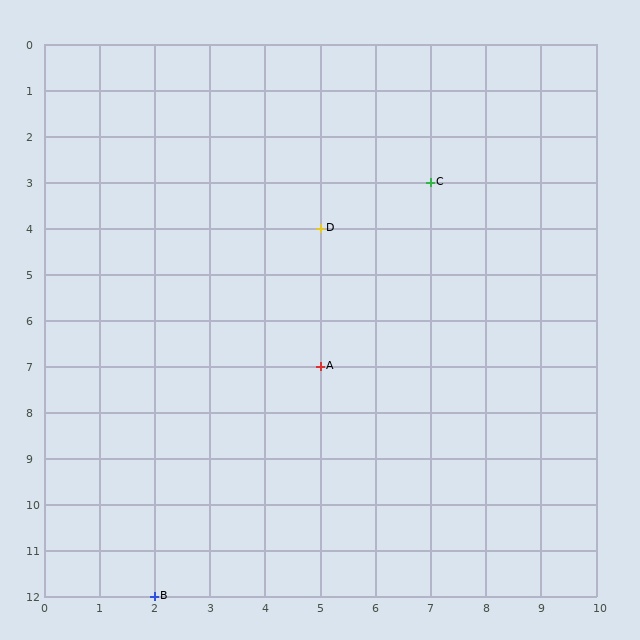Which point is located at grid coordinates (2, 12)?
Point B is at (2, 12).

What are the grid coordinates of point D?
Point D is at grid coordinates (5, 4).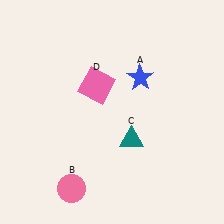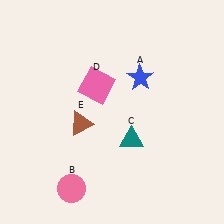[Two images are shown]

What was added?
A brown triangle (E) was added in Image 2.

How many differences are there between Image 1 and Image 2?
There is 1 difference between the two images.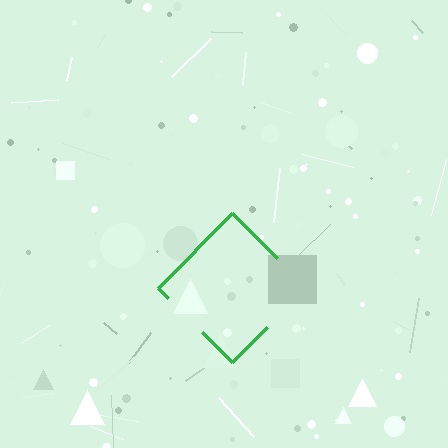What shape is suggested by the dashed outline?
The dashed outline suggests a diamond.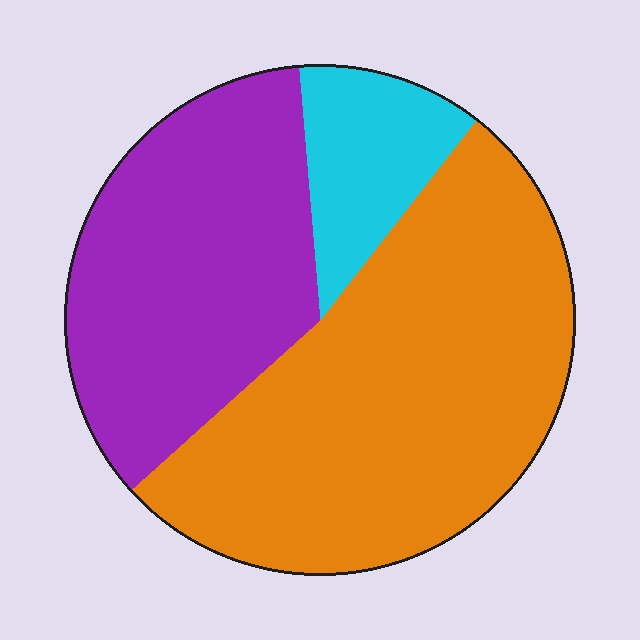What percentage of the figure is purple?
Purple takes up about three eighths (3/8) of the figure.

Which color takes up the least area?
Cyan, at roughly 10%.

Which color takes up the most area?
Orange, at roughly 55%.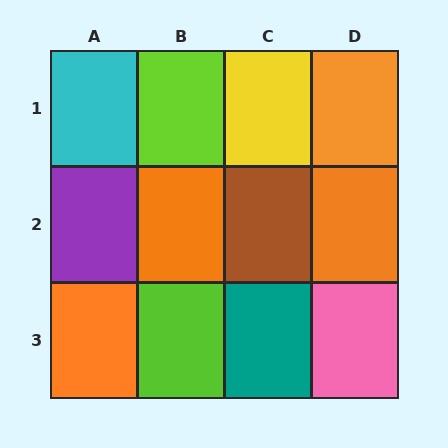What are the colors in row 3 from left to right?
Orange, lime, teal, pink.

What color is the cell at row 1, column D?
Orange.